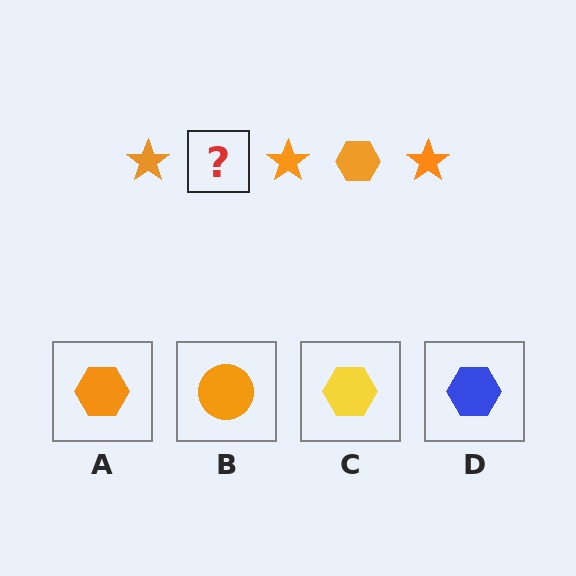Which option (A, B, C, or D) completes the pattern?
A.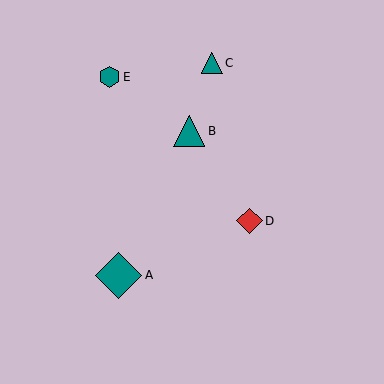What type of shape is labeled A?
Shape A is a teal diamond.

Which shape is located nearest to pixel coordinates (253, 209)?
The red diamond (labeled D) at (249, 221) is nearest to that location.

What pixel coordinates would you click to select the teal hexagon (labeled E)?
Click at (110, 77) to select the teal hexagon E.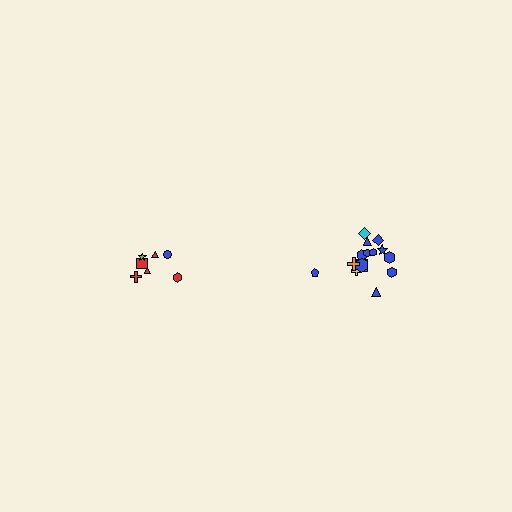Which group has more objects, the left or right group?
The right group.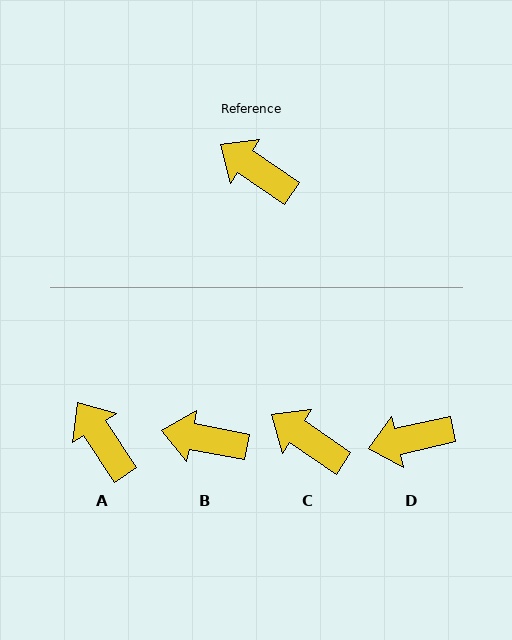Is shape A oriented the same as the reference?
No, it is off by about 22 degrees.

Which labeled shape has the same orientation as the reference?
C.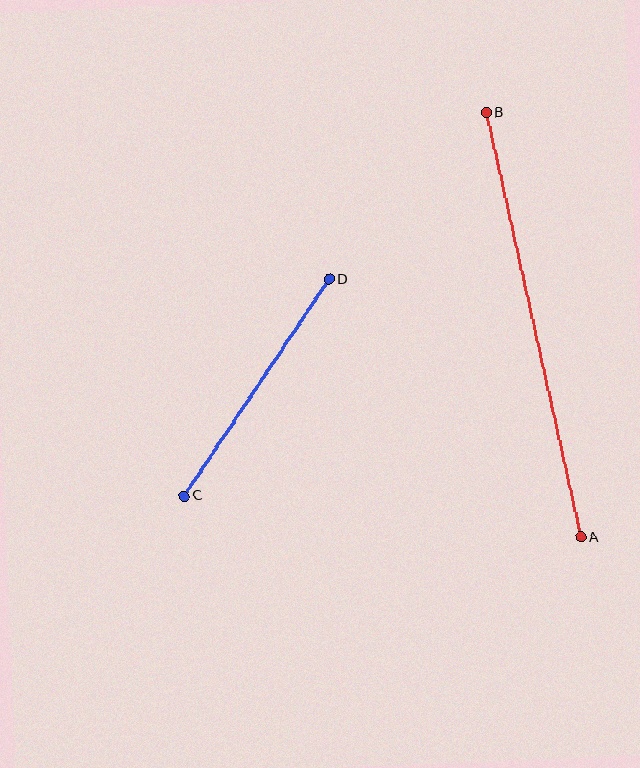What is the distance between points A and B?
The distance is approximately 435 pixels.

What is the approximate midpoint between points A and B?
The midpoint is at approximately (534, 325) pixels.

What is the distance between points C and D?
The distance is approximately 261 pixels.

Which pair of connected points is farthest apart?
Points A and B are farthest apart.